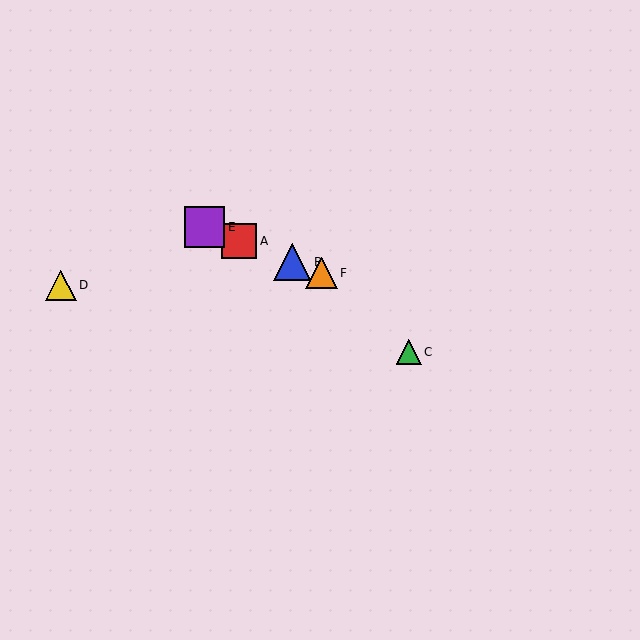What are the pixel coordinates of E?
Object E is at (205, 227).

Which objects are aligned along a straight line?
Objects A, B, E, F are aligned along a straight line.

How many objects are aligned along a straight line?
4 objects (A, B, E, F) are aligned along a straight line.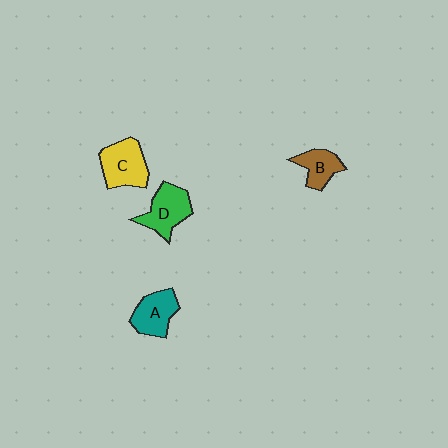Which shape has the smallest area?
Shape B (brown).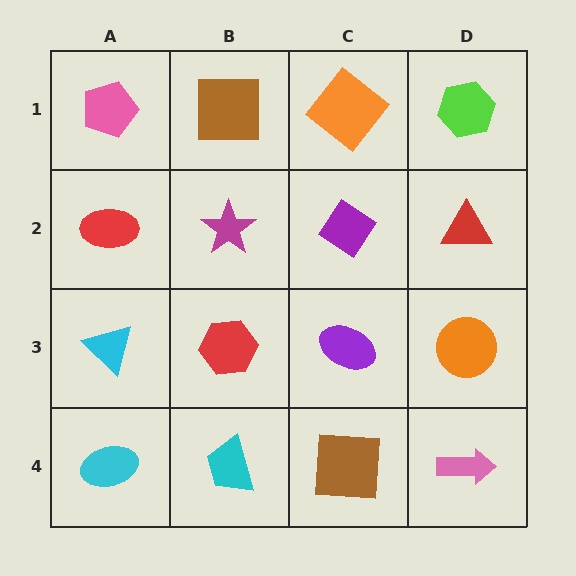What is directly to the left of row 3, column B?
A cyan triangle.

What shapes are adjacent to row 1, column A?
A red ellipse (row 2, column A), a brown square (row 1, column B).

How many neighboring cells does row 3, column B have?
4.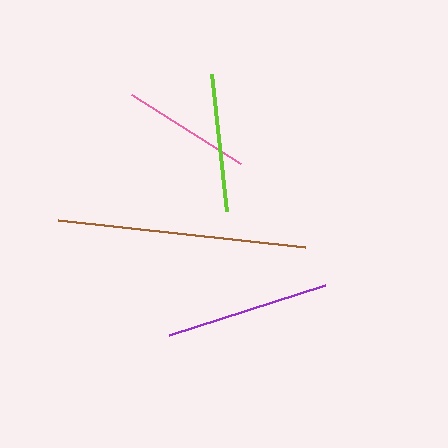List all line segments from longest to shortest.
From longest to shortest: brown, purple, lime, pink.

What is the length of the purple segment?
The purple segment is approximately 164 pixels long.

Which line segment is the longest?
The brown line is the longest at approximately 248 pixels.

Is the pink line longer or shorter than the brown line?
The brown line is longer than the pink line.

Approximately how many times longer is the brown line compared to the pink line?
The brown line is approximately 1.9 times the length of the pink line.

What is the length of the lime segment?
The lime segment is approximately 137 pixels long.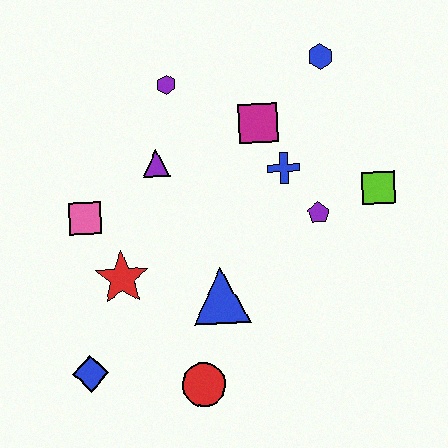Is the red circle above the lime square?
No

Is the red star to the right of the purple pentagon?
No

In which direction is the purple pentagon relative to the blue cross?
The purple pentagon is below the blue cross.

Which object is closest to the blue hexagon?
The magenta square is closest to the blue hexagon.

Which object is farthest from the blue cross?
The blue diamond is farthest from the blue cross.